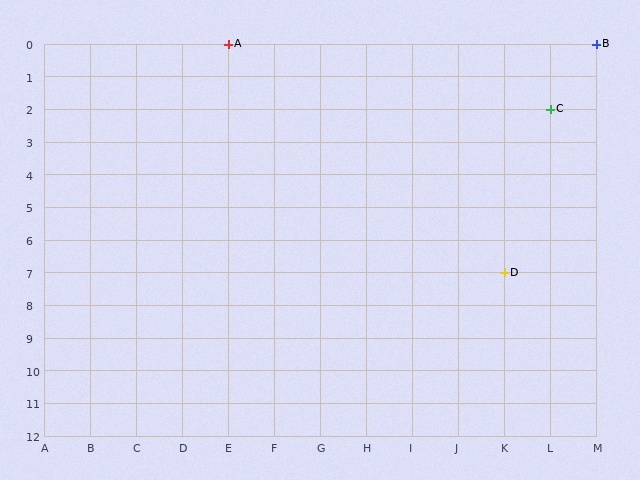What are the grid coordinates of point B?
Point B is at grid coordinates (M, 0).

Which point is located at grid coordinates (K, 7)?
Point D is at (K, 7).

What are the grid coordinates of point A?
Point A is at grid coordinates (E, 0).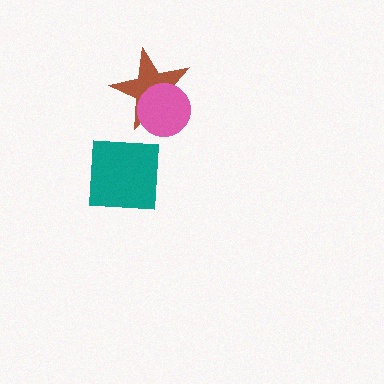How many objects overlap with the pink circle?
1 object overlaps with the pink circle.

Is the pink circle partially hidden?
No, no other shape covers it.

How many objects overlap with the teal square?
0 objects overlap with the teal square.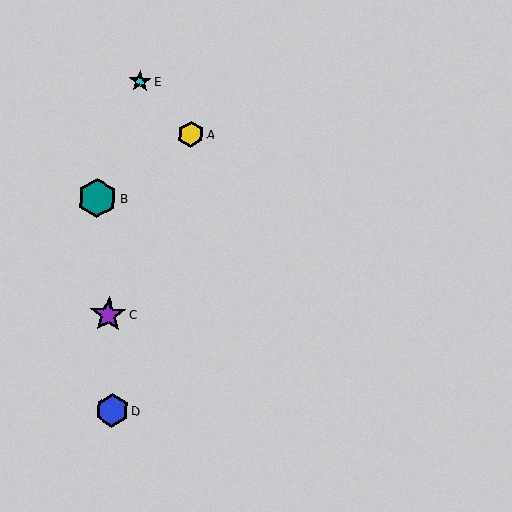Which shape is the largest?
The teal hexagon (labeled B) is the largest.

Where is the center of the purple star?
The center of the purple star is at (108, 315).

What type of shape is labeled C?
Shape C is a purple star.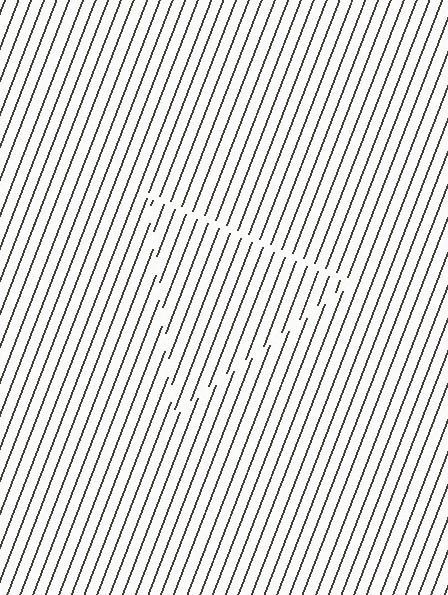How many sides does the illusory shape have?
3 sides — the line-ends trace a triangle.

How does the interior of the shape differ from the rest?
The interior of the shape contains the same grating, shifted by half a period — the contour is defined by the phase discontinuity where line-ends from the inner and outer gratings abut.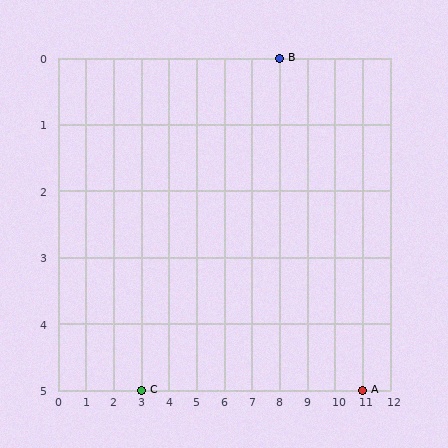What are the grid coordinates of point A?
Point A is at grid coordinates (11, 5).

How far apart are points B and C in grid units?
Points B and C are 5 columns and 5 rows apart (about 7.1 grid units diagonally).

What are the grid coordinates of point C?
Point C is at grid coordinates (3, 5).